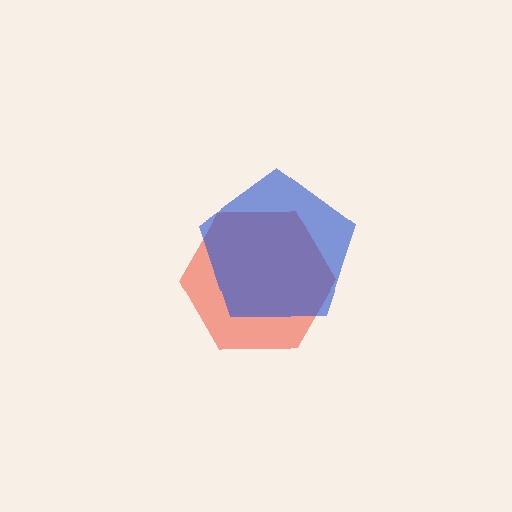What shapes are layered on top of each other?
The layered shapes are: a red hexagon, a blue pentagon.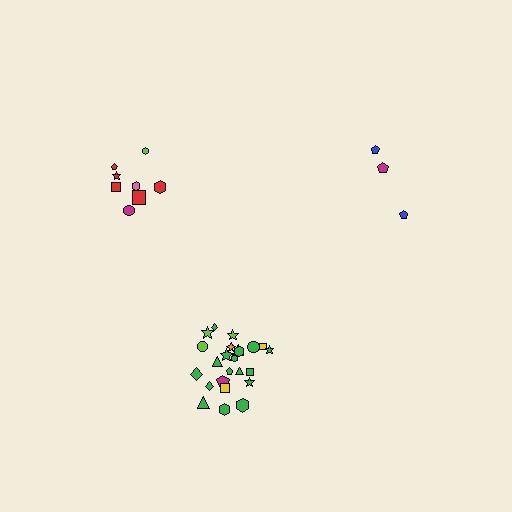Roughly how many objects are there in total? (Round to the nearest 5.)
Roughly 35 objects in total.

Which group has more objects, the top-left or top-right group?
The top-left group.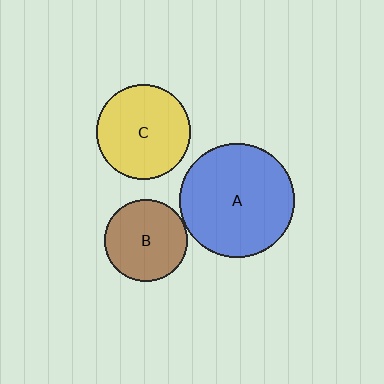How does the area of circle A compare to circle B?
Approximately 1.9 times.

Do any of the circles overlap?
No, none of the circles overlap.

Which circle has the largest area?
Circle A (blue).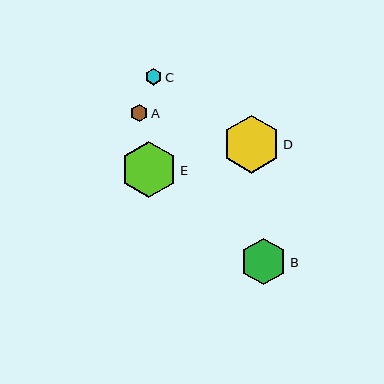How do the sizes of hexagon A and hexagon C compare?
Hexagon A and hexagon C are approximately the same size.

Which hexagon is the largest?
Hexagon D is the largest with a size of approximately 57 pixels.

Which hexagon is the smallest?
Hexagon C is the smallest with a size of approximately 17 pixels.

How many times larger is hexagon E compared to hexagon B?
Hexagon E is approximately 1.2 times the size of hexagon B.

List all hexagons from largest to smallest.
From largest to smallest: D, E, B, A, C.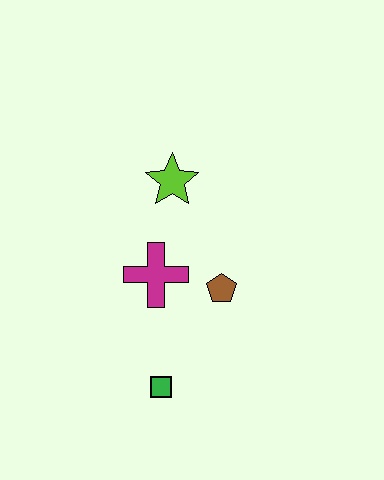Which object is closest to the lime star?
The magenta cross is closest to the lime star.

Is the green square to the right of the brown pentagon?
No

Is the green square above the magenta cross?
No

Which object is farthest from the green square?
The lime star is farthest from the green square.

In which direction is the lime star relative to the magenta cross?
The lime star is above the magenta cross.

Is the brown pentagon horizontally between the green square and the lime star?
No